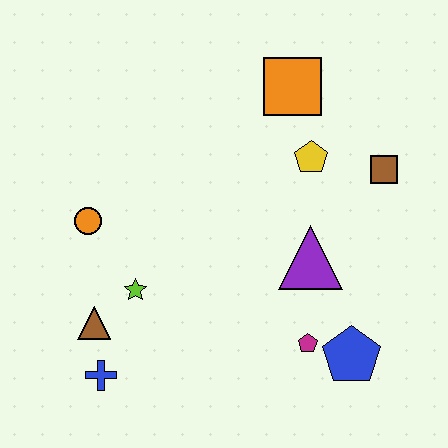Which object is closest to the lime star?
The brown triangle is closest to the lime star.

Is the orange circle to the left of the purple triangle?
Yes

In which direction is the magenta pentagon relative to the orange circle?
The magenta pentagon is to the right of the orange circle.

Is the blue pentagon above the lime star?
No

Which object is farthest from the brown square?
The blue cross is farthest from the brown square.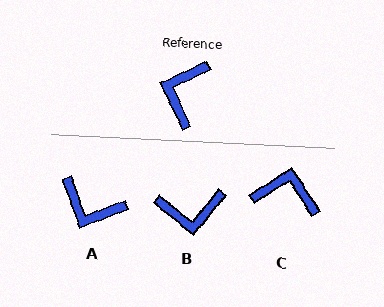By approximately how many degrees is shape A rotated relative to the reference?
Approximately 85 degrees counter-clockwise.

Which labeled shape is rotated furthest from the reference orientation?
B, about 115 degrees away.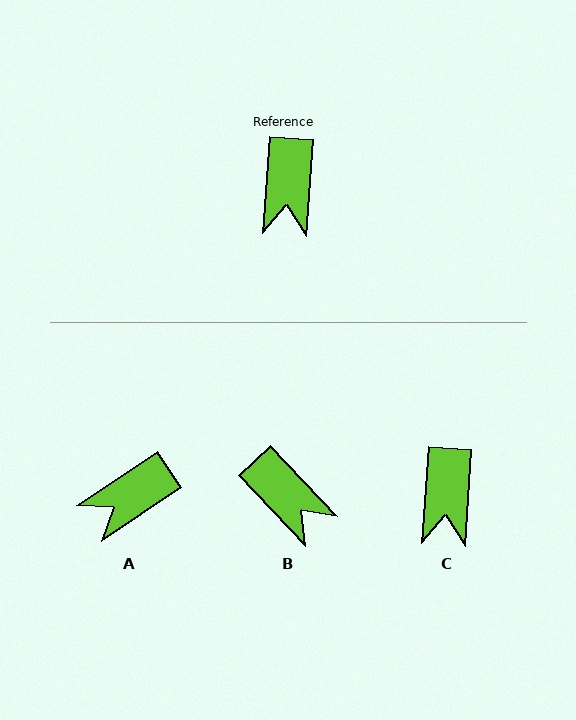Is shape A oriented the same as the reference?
No, it is off by about 52 degrees.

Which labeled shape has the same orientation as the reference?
C.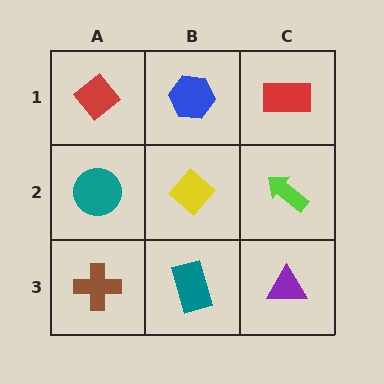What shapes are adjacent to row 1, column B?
A yellow diamond (row 2, column B), a red diamond (row 1, column A), a red rectangle (row 1, column C).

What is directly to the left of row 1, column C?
A blue hexagon.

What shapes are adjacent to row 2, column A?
A red diamond (row 1, column A), a brown cross (row 3, column A), a yellow diamond (row 2, column B).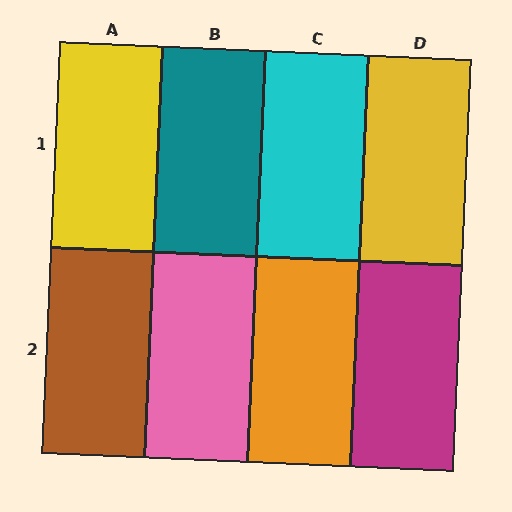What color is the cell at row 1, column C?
Cyan.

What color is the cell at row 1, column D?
Yellow.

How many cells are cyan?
1 cell is cyan.